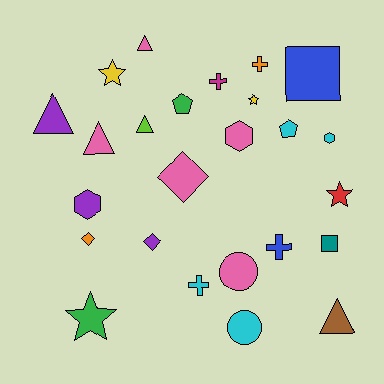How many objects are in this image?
There are 25 objects.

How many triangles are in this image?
There are 5 triangles.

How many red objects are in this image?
There is 1 red object.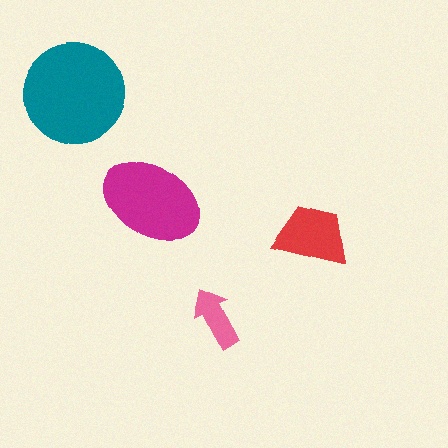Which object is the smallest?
The pink arrow.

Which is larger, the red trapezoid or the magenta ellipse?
The magenta ellipse.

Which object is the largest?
The teal circle.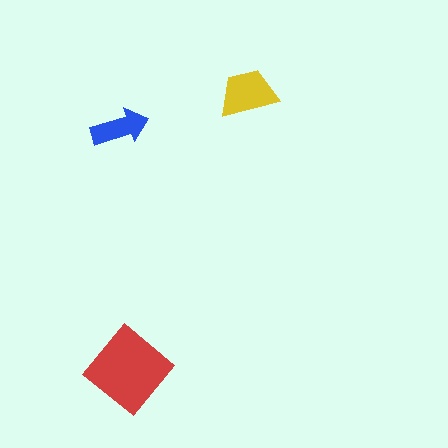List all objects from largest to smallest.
The red diamond, the yellow trapezoid, the blue arrow.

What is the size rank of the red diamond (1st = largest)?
1st.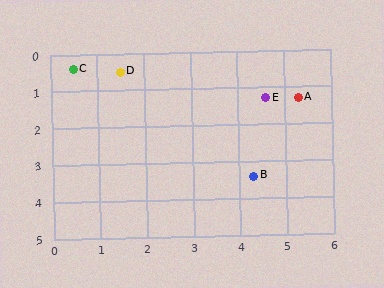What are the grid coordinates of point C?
Point C is at approximately (0.5, 0.4).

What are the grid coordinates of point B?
Point B is at approximately (4.3, 3.4).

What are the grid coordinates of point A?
Point A is at approximately (5.3, 1.3).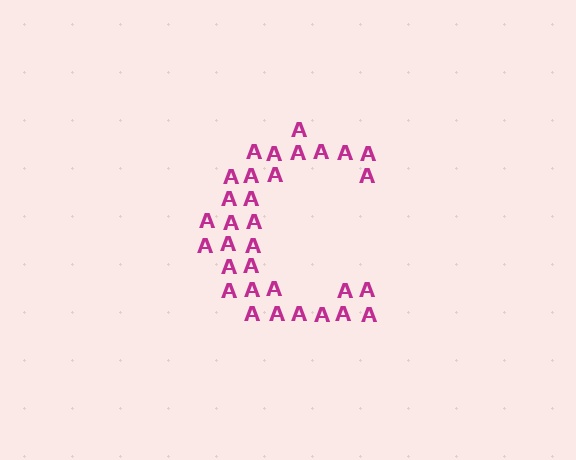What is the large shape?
The large shape is the letter C.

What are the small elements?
The small elements are letter A's.